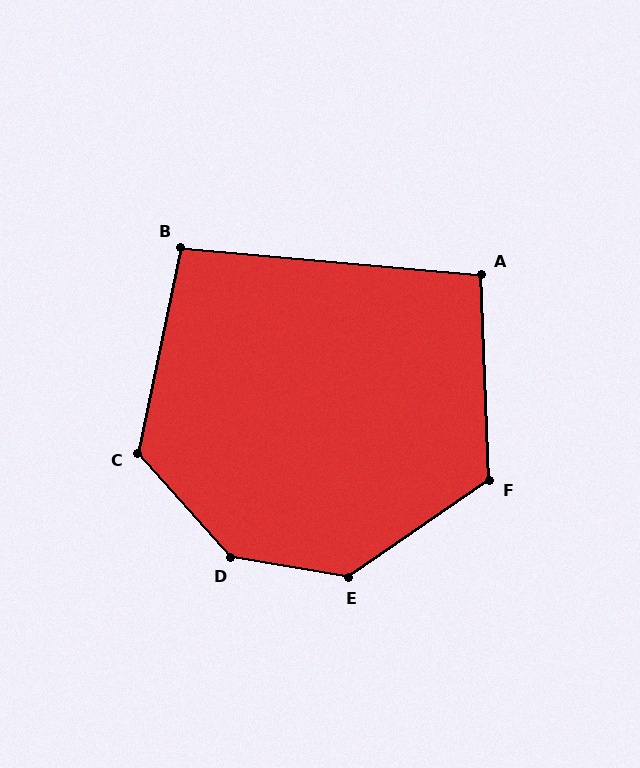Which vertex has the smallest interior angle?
B, at approximately 97 degrees.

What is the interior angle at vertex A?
Approximately 97 degrees (obtuse).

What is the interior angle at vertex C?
Approximately 126 degrees (obtuse).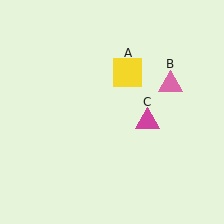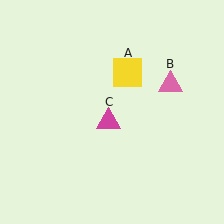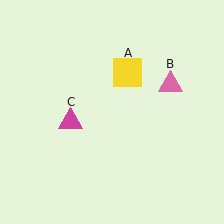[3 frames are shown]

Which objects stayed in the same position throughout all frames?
Yellow square (object A) and pink triangle (object B) remained stationary.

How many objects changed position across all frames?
1 object changed position: magenta triangle (object C).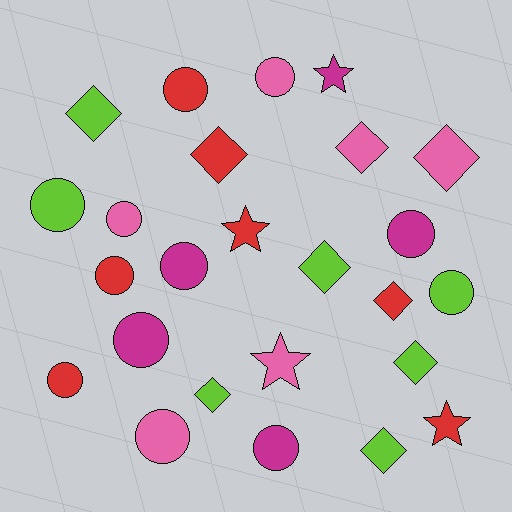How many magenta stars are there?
There is 1 magenta star.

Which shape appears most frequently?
Circle, with 12 objects.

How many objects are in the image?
There are 25 objects.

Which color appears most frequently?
Lime, with 7 objects.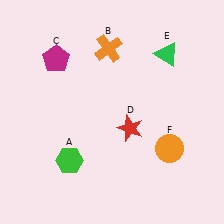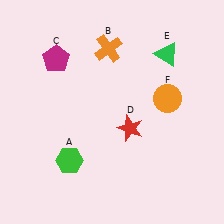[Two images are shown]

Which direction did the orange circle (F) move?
The orange circle (F) moved up.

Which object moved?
The orange circle (F) moved up.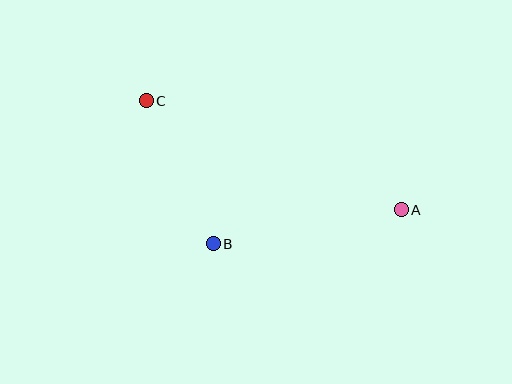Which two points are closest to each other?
Points B and C are closest to each other.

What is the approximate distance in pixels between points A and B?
The distance between A and B is approximately 191 pixels.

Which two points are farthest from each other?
Points A and C are farthest from each other.